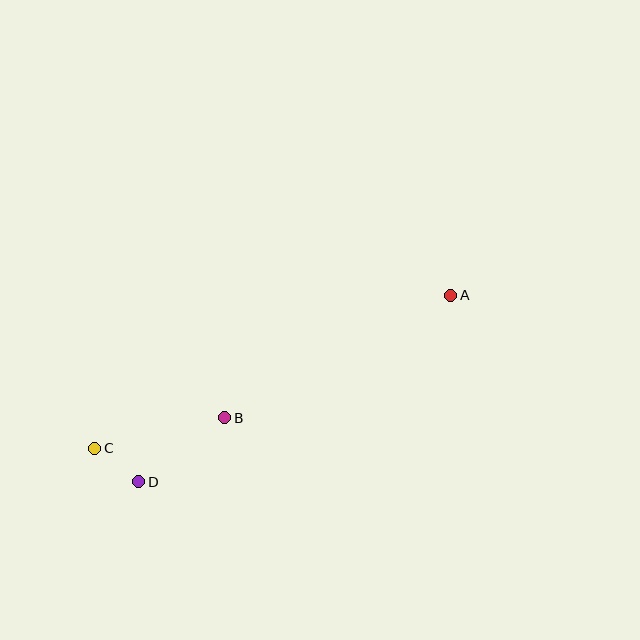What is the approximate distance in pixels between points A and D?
The distance between A and D is approximately 364 pixels.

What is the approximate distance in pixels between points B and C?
The distance between B and C is approximately 134 pixels.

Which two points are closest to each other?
Points C and D are closest to each other.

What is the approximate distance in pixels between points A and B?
The distance between A and B is approximately 257 pixels.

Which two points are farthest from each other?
Points A and C are farthest from each other.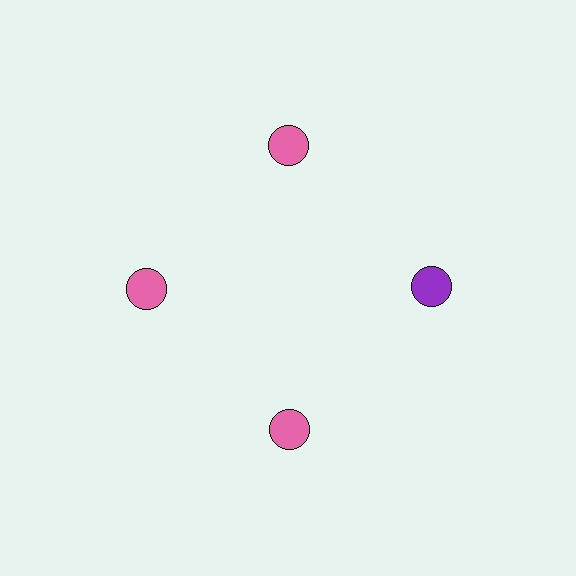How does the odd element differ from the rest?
It has a different color: purple instead of pink.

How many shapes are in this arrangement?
There are 4 shapes arranged in a ring pattern.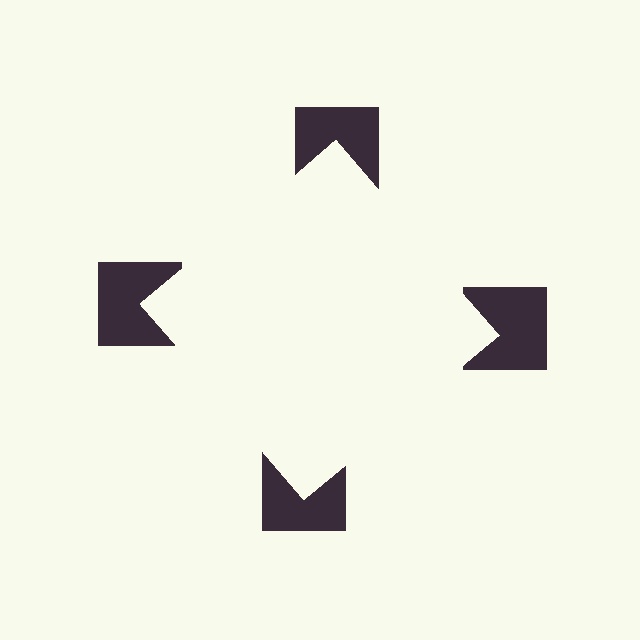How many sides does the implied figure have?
4 sides.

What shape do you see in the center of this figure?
An illusory square — its edges are inferred from the aligned wedge cuts in the notched squares, not physically drawn.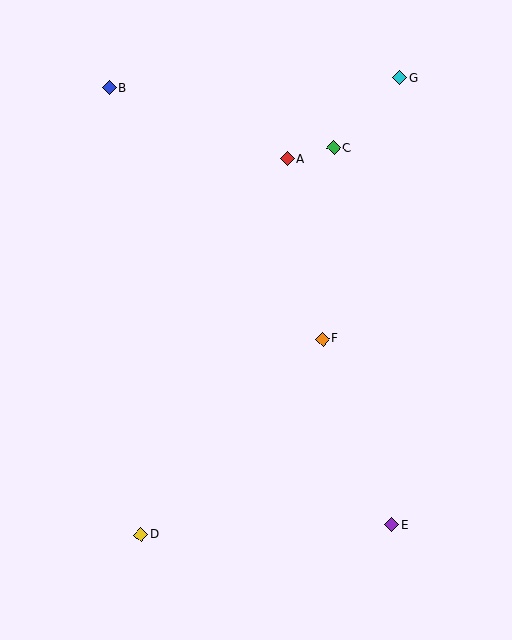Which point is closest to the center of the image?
Point F at (323, 339) is closest to the center.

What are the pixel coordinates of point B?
Point B is at (110, 87).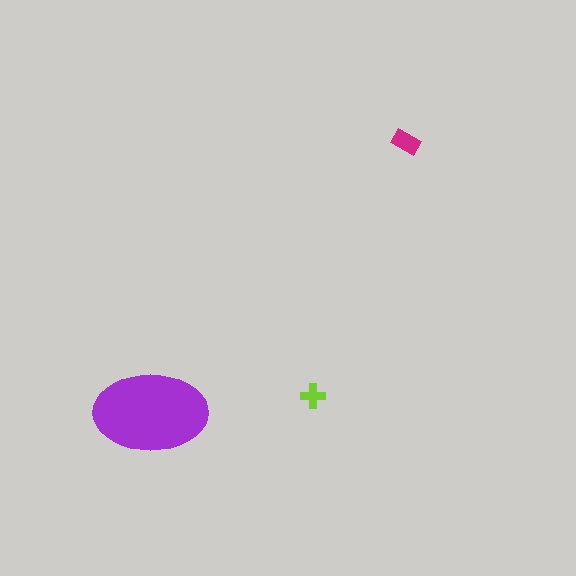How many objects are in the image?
There are 3 objects in the image.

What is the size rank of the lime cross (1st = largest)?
3rd.